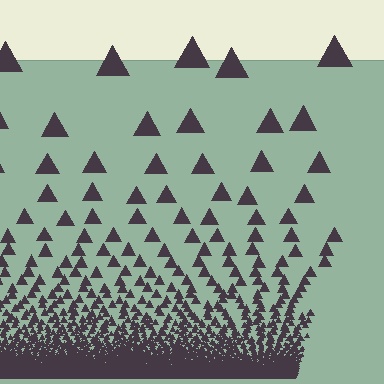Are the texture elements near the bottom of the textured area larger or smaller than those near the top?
Smaller. The gradient is inverted — elements near the bottom are smaller and denser.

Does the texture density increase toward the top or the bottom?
Density increases toward the bottom.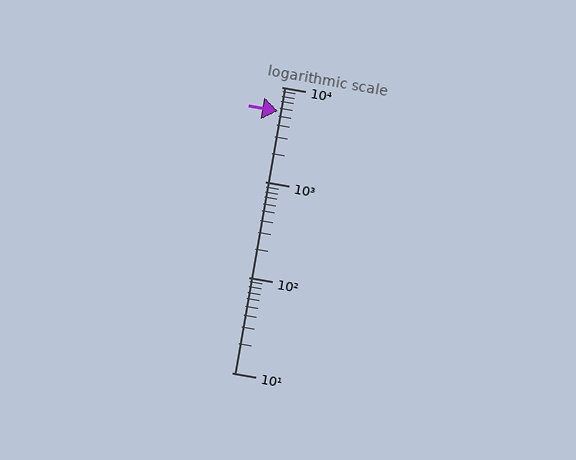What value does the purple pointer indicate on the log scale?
The pointer indicates approximately 5600.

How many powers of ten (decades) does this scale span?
The scale spans 3 decades, from 10 to 10000.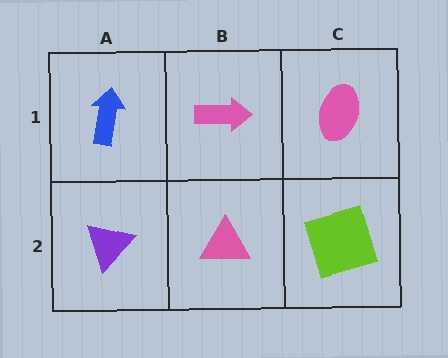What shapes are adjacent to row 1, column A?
A purple triangle (row 2, column A), a pink arrow (row 1, column B).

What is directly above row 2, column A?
A blue arrow.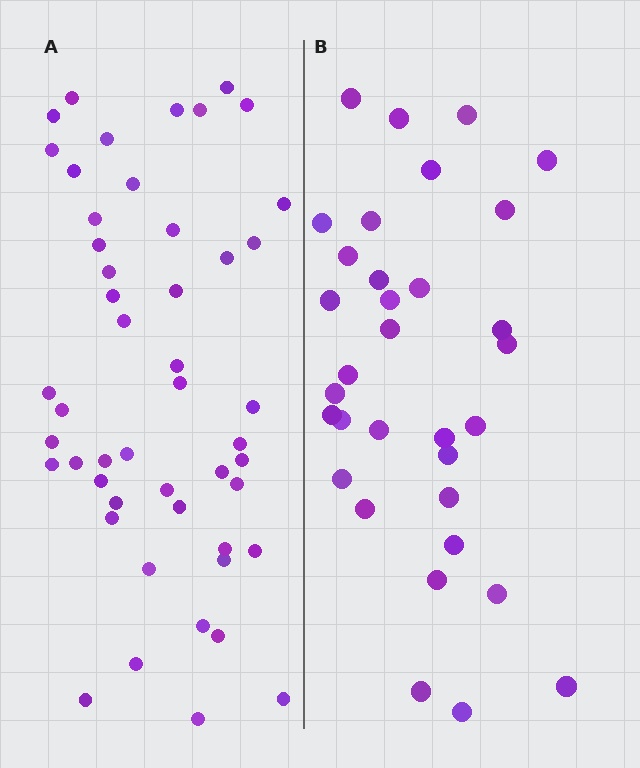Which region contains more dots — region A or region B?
Region A (the left region) has more dots.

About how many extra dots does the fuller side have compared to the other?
Region A has approximately 15 more dots than region B.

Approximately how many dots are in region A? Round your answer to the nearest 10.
About 50 dots. (The exact count is 49, which rounds to 50.)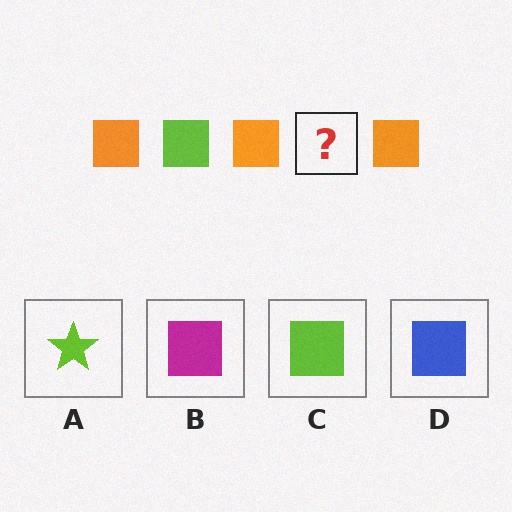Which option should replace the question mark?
Option C.